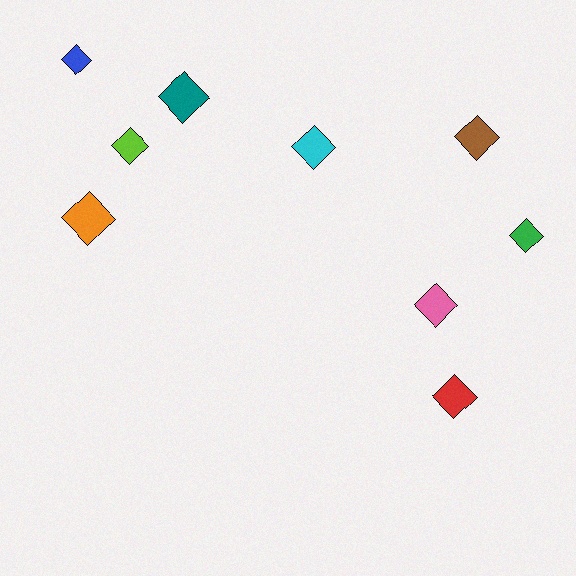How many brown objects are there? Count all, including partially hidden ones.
There is 1 brown object.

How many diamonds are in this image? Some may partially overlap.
There are 9 diamonds.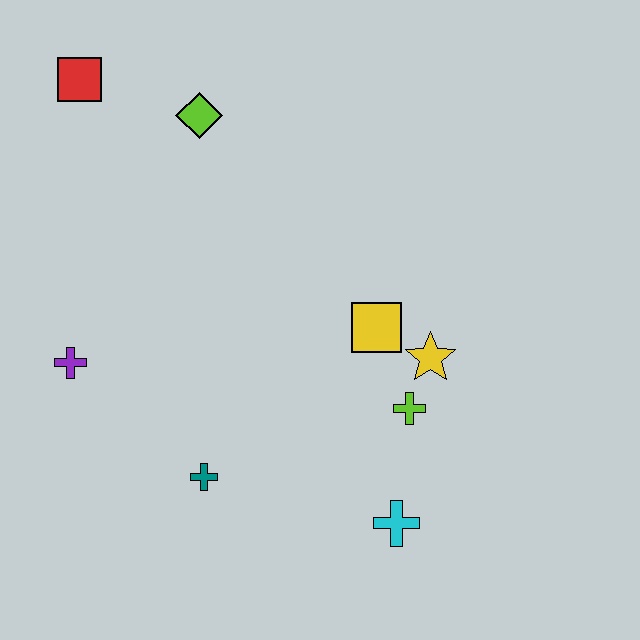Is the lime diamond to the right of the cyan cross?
No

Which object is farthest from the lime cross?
The red square is farthest from the lime cross.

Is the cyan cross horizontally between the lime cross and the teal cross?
Yes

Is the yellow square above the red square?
No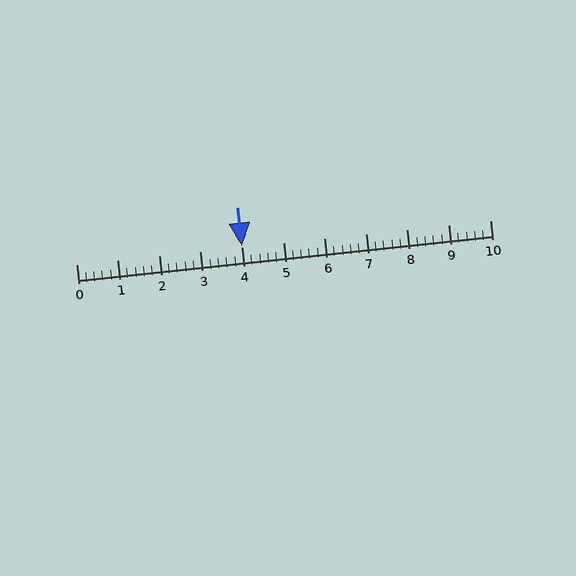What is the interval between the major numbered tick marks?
The major tick marks are spaced 1 units apart.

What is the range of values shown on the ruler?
The ruler shows values from 0 to 10.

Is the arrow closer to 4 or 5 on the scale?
The arrow is closer to 4.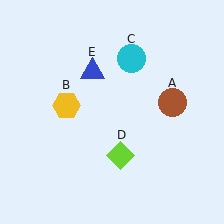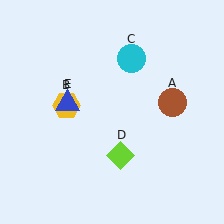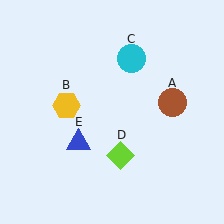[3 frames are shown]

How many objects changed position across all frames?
1 object changed position: blue triangle (object E).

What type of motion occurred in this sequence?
The blue triangle (object E) rotated counterclockwise around the center of the scene.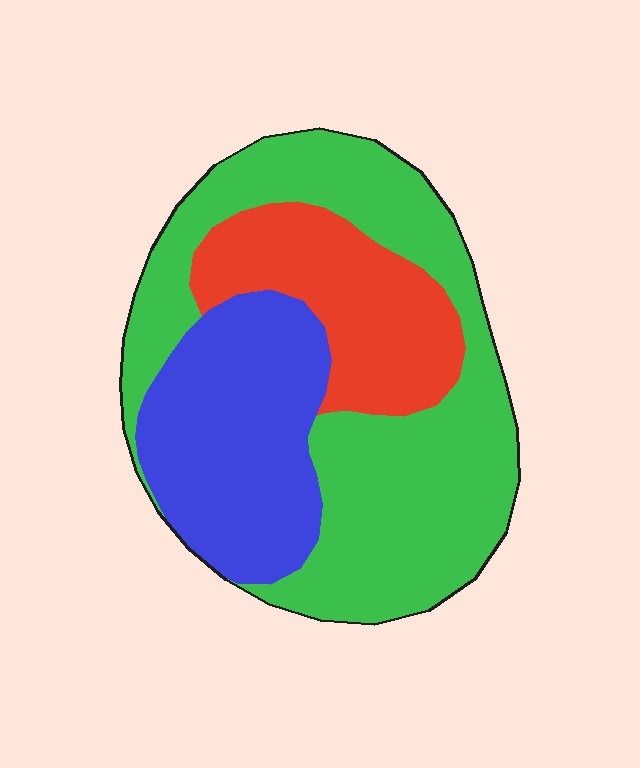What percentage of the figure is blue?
Blue takes up about one quarter (1/4) of the figure.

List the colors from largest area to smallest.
From largest to smallest: green, blue, red.